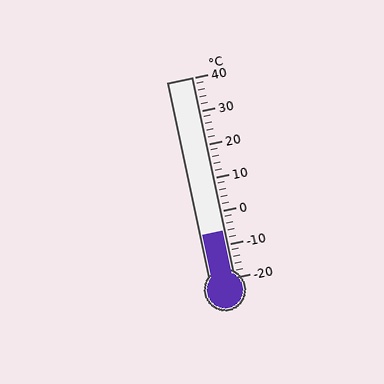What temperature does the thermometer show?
The thermometer shows approximately -6°C.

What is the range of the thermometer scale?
The thermometer scale ranges from -20°C to 40°C.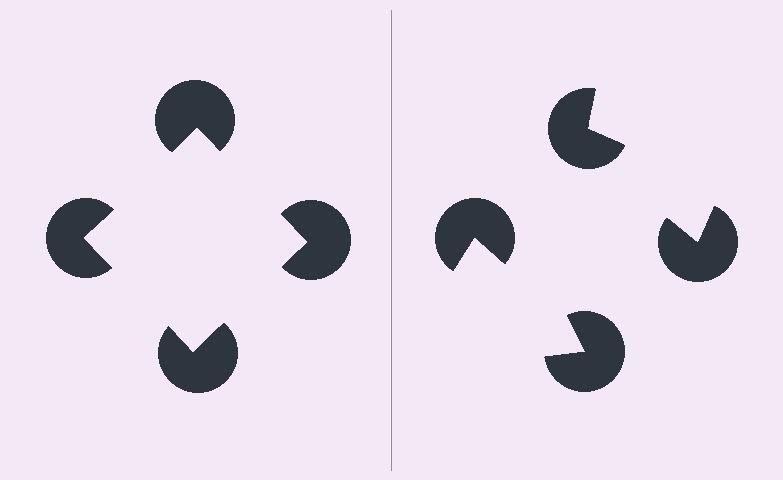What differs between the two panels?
The pac-man discs are positioned identically on both sides; only the wedge orientations differ. On the left they align to a square; on the right they are misaligned.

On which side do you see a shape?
An illusory square appears on the left side. On the right side the wedge cuts are rotated, so no coherent shape forms.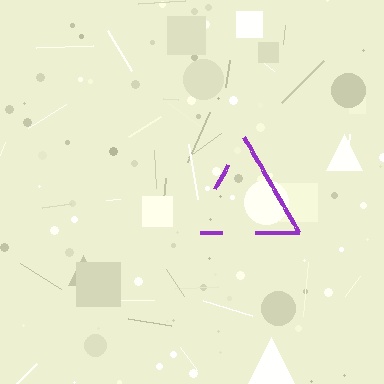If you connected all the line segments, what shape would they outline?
They would outline a triangle.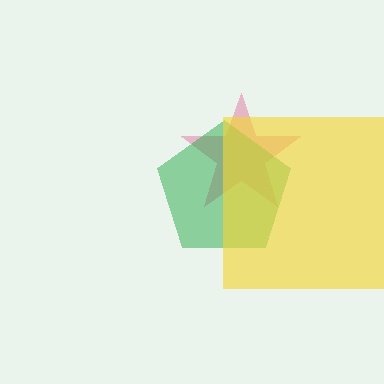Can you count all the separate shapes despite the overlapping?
Yes, there are 3 separate shapes.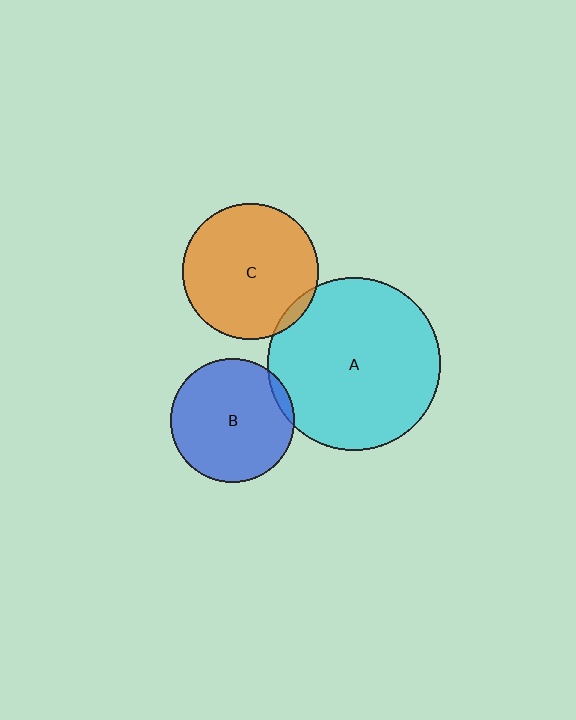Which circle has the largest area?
Circle A (cyan).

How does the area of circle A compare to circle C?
Approximately 1.6 times.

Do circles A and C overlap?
Yes.